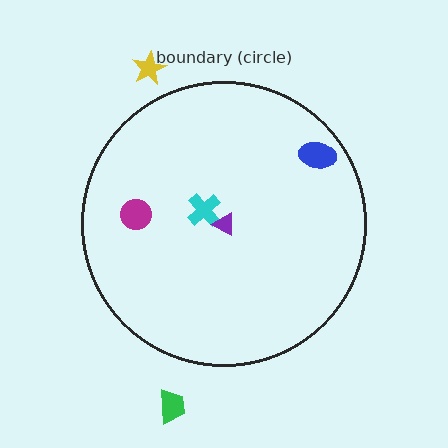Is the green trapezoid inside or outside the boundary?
Outside.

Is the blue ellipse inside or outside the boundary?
Inside.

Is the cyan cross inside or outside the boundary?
Inside.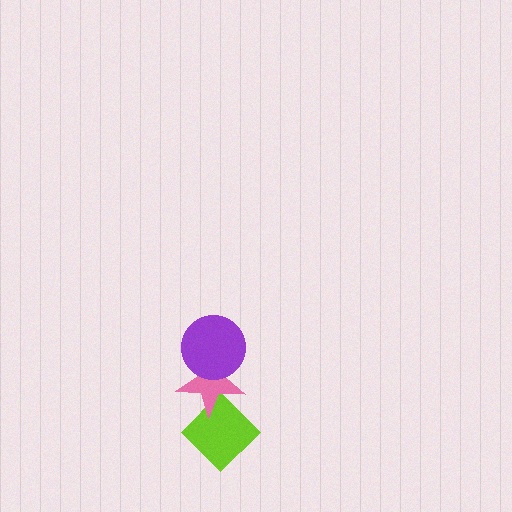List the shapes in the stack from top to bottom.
From top to bottom: the purple circle, the pink star, the lime diamond.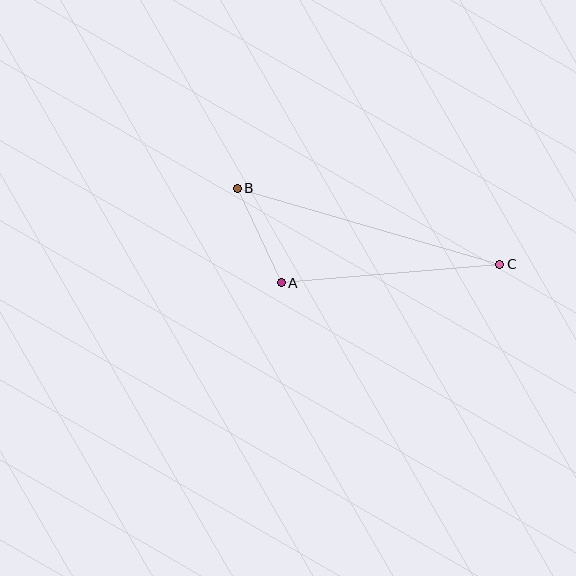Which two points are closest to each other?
Points A and B are closest to each other.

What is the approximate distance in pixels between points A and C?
The distance between A and C is approximately 219 pixels.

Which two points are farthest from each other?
Points B and C are farthest from each other.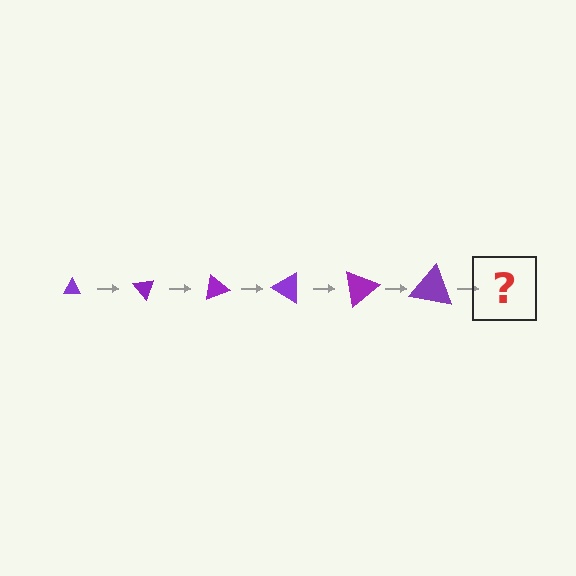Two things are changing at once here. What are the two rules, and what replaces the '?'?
The two rules are that the triangle grows larger each step and it rotates 50 degrees each step. The '?' should be a triangle, larger than the previous one and rotated 300 degrees from the start.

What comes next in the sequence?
The next element should be a triangle, larger than the previous one and rotated 300 degrees from the start.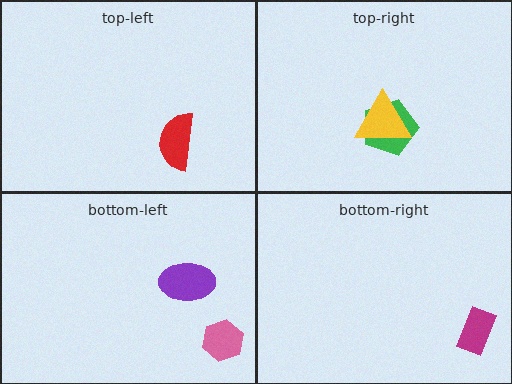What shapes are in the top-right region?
The green pentagon, the yellow triangle.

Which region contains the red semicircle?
The top-left region.